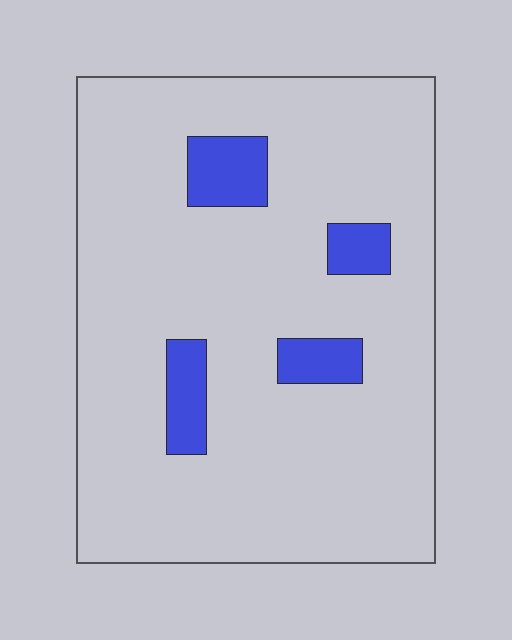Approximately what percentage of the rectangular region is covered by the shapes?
Approximately 10%.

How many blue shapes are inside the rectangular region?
4.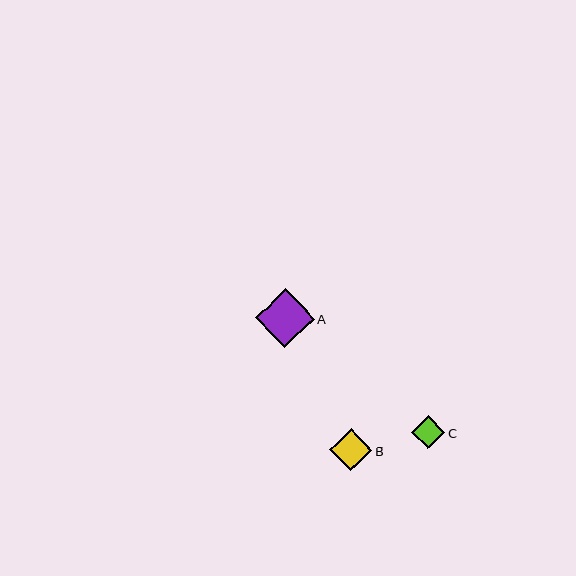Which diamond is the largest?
Diamond A is the largest with a size of approximately 59 pixels.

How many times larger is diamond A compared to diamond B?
Diamond A is approximately 1.4 times the size of diamond B.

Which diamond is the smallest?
Diamond C is the smallest with a size of approximately 33 pixels.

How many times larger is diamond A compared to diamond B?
Diamond A is approximately 1.4 times the size of diamond B.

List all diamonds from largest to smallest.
From largest to smallest: A, B, C.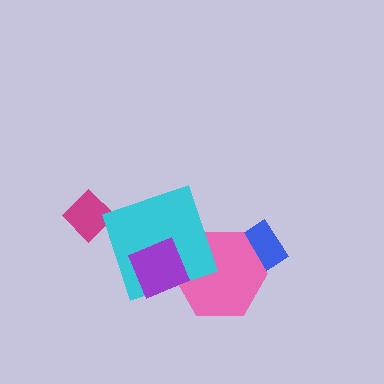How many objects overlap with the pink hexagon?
3 objects overlap with the pink hexagon.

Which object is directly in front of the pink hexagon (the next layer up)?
The cyan square is directly in front of the pink hexagon.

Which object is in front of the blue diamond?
The pink hexagon is in front of the blue diamond.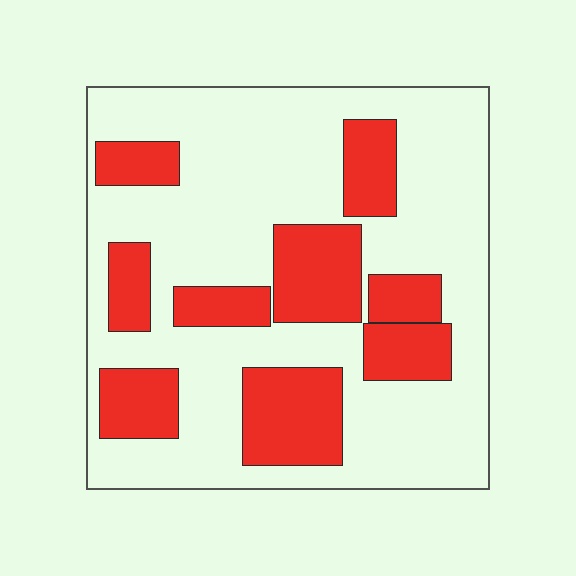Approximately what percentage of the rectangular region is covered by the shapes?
Approximately 30%.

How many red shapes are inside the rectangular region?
9.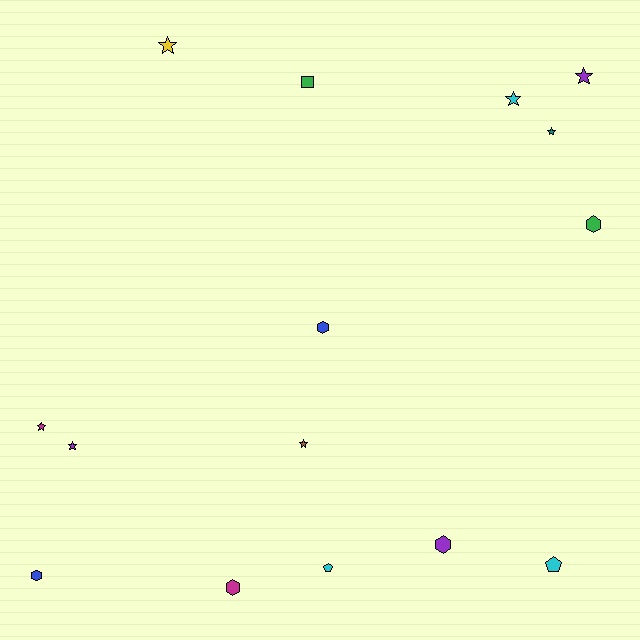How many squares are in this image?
There is 1 square.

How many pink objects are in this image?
There are no pink objects.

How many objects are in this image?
There are 15 objects.